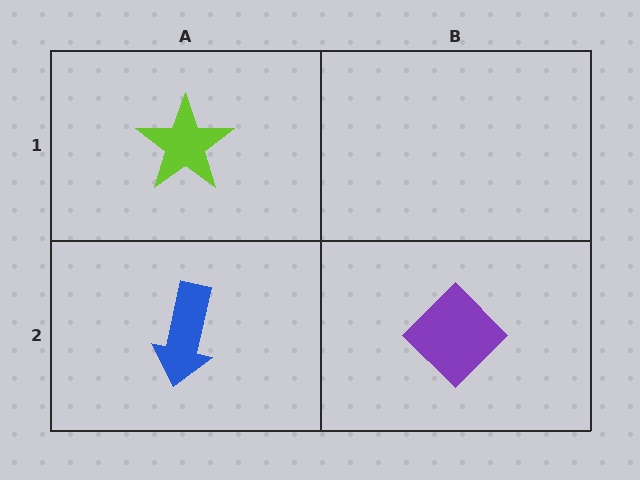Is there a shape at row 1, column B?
No, that cell is empty.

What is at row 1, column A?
A lime star.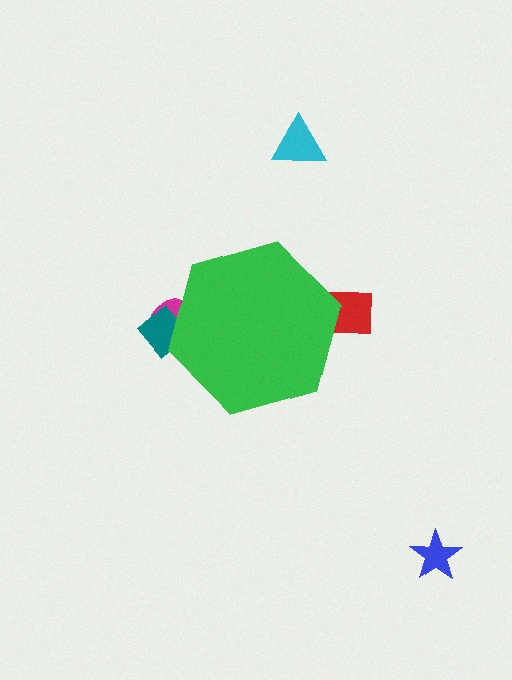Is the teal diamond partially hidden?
Yes, the teal diamond is partially hidden behind the green hexagon.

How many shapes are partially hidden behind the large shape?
3 shapes are partially hidden.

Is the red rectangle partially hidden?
Yes, the red rectangle is partially hidden behind the green hexagon.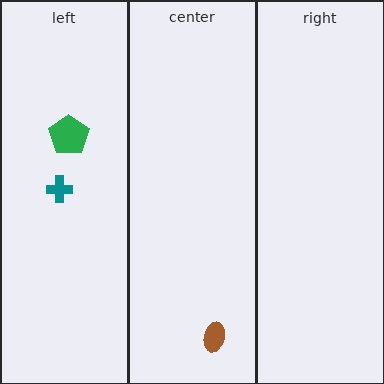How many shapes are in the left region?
2.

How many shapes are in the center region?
1.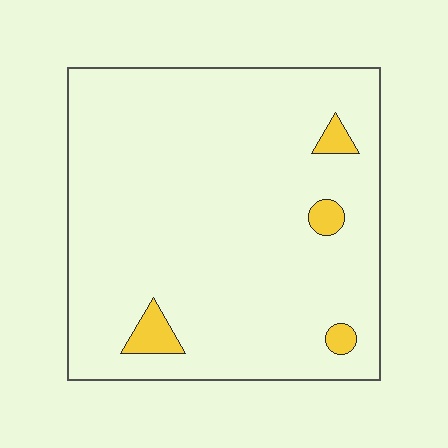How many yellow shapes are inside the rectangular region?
4.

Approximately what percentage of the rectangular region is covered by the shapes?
Approximately 5%.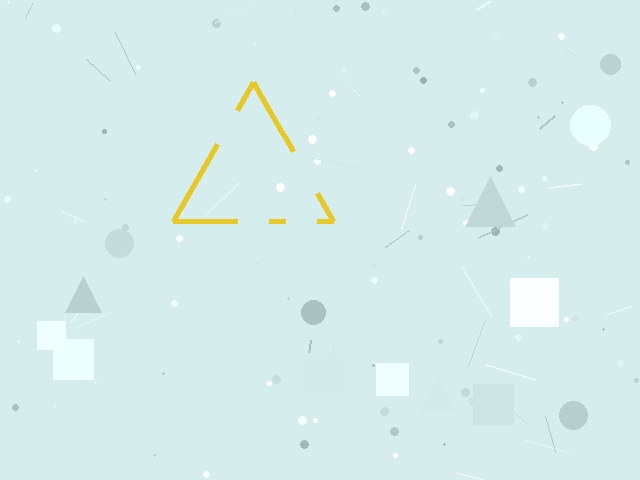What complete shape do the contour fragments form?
The contour fragments form a triangle.